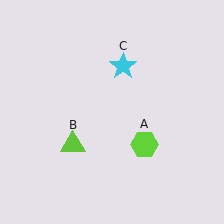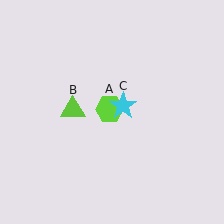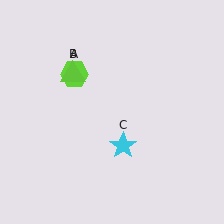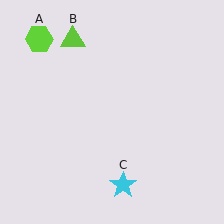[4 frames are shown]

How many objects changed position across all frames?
3 objects changed position: lime hexagon (object A), lime triangle (object B), cyan star (object C).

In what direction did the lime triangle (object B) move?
The lime triangle (object B) moved up.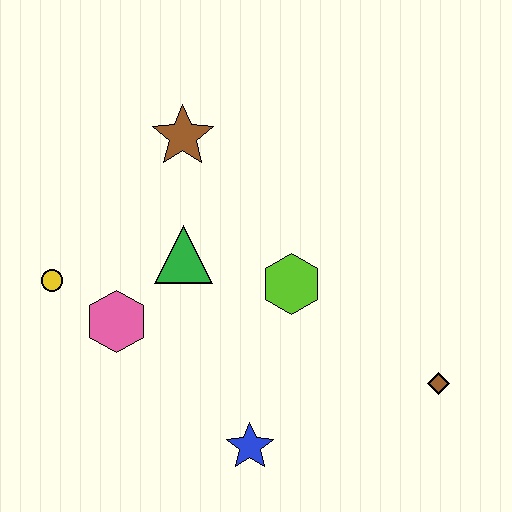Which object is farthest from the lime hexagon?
The yellow circle is farthest from the lime hexagon.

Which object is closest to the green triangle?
The pink hexagon is closest to the green triangle.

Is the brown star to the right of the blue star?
No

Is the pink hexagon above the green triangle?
No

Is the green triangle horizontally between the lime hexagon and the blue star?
No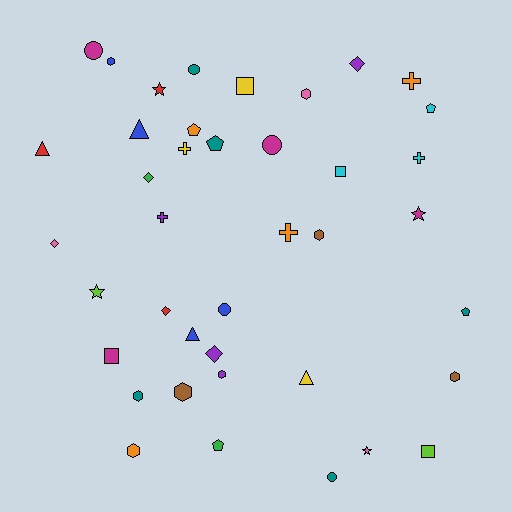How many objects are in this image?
There are 40 objects.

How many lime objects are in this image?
There are 2 lime objects.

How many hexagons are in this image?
There are 8 hexagons.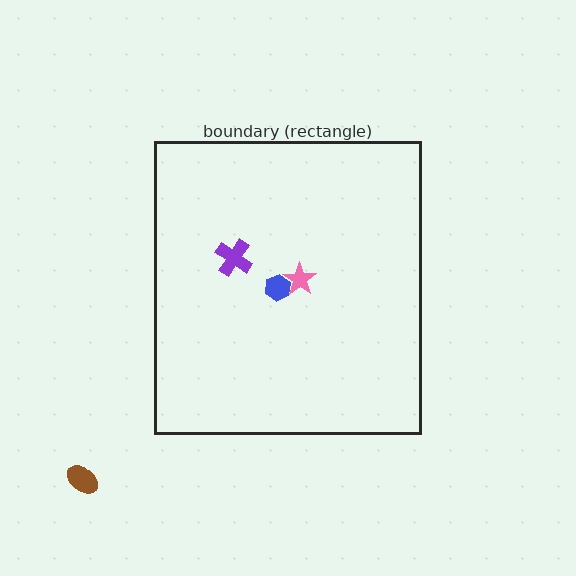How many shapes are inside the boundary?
3 inside, 1 outside.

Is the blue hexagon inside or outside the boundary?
Inside.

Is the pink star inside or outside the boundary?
Inside.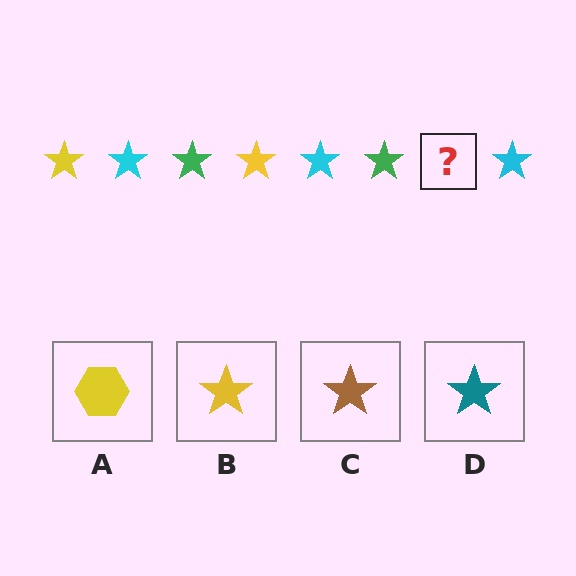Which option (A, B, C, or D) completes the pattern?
B.